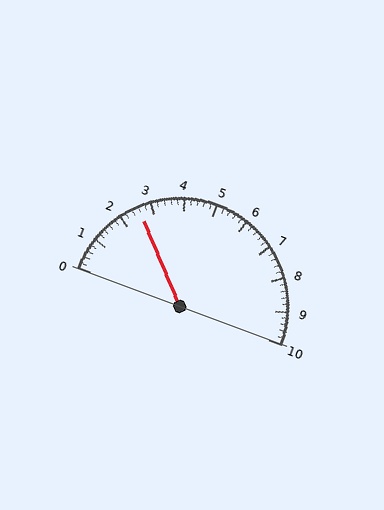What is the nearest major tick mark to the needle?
The nearest major tick mark is 3.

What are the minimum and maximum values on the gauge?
The gauge ranges from 0 to 10.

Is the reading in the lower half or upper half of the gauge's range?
The reading is in the lower half of the range (0 to 10).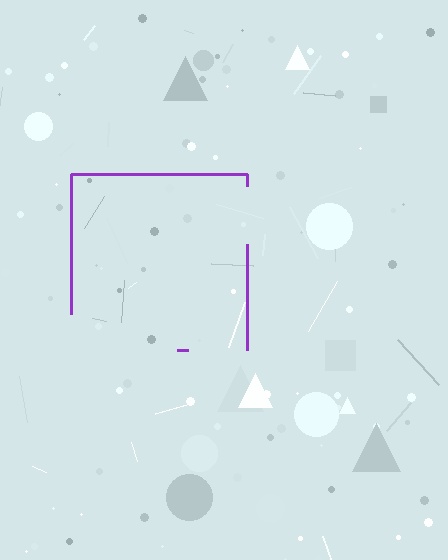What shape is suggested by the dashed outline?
The dashed outline suggests a square.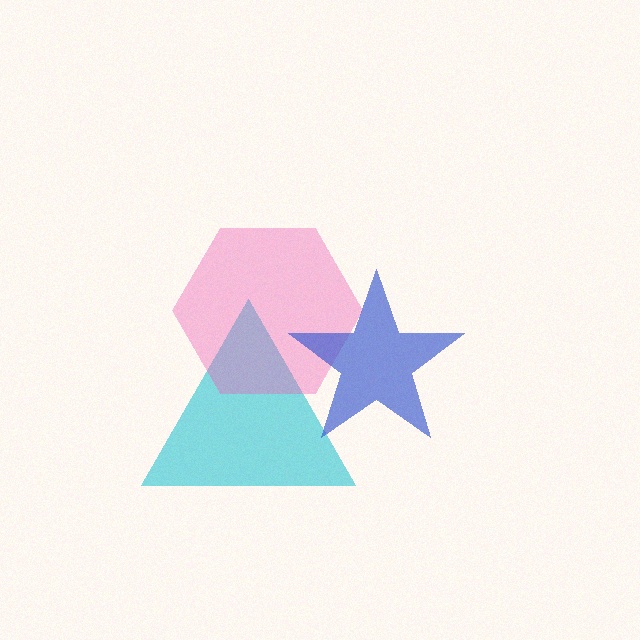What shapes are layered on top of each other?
The layered shapes are: a cyan triangle, a pink hexagon, a blue star.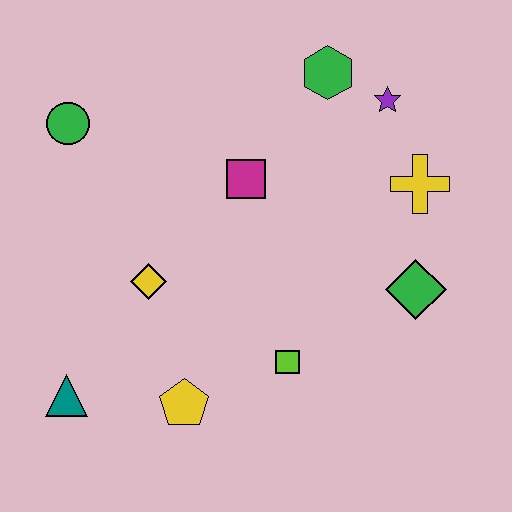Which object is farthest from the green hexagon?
The teal triangle is farthest from the green hexagon.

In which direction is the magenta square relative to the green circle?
The magenta square is to the right of the green circle.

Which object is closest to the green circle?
The yellow diamond is closest to the green circle.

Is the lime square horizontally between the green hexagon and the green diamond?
No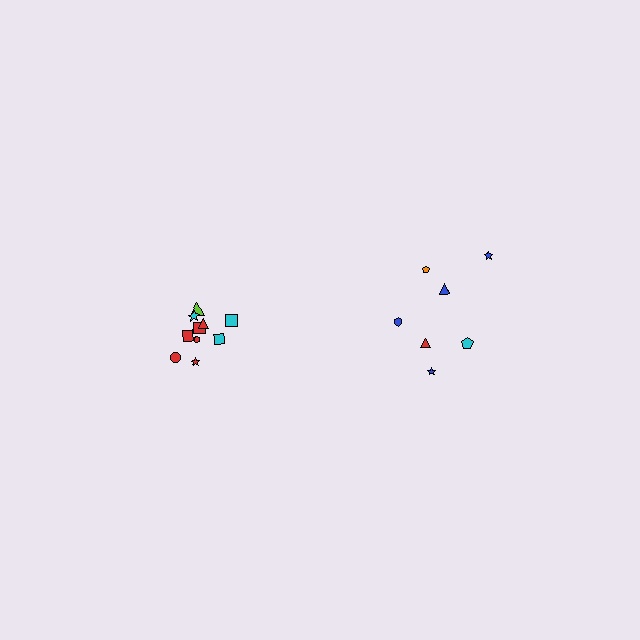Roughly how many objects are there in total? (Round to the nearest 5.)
Roughly 15 objects in total.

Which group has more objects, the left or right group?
The left group.